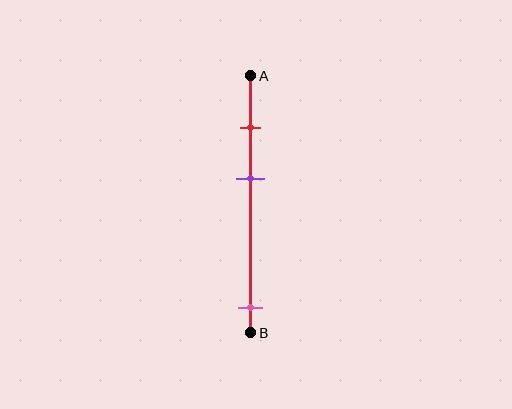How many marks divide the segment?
There are 3 marks dividing the segment.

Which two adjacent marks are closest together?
The red and purple marks are the closest adjacent pair.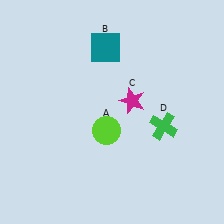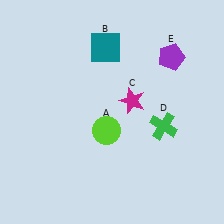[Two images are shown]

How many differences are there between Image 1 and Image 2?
There is 1 difference between the two images.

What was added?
A purple pentagon (E) was added in Image 2.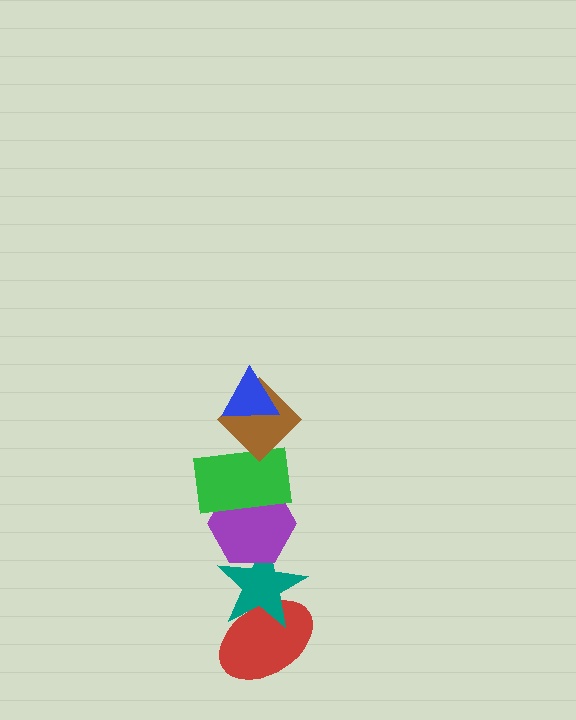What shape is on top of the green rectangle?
The brown diamond is on top of the green rectangle.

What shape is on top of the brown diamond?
The blue triangle is on top of the brown diamond.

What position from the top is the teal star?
The teal star is 5th from the top.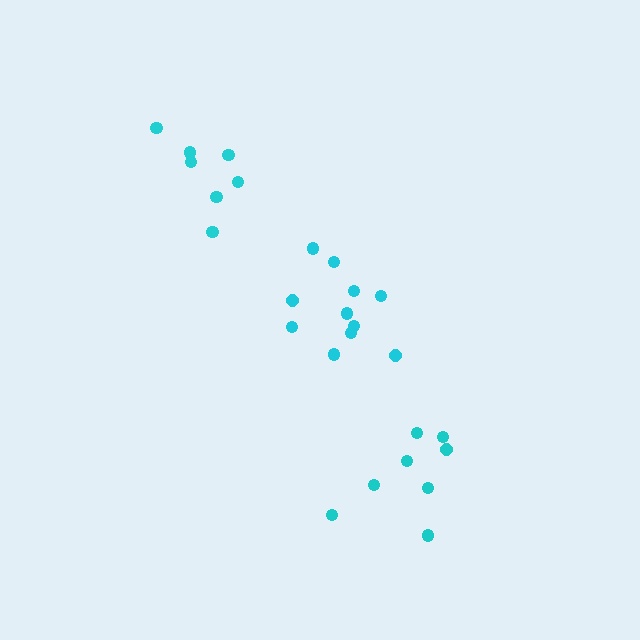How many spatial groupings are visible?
There are 3 spatial groupings.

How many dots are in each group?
Group 1: 7 dots, Group 2: 11 dots, Group 3: 8 dots (26 total).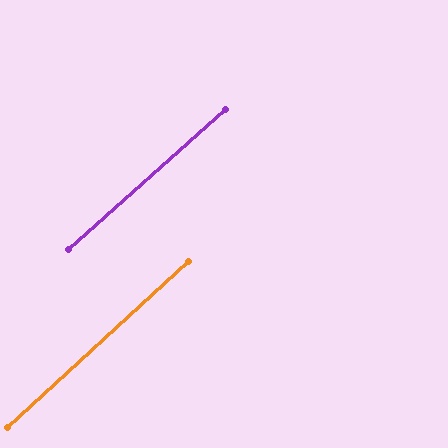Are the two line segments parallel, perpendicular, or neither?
Parallel — their directions differ by only 1.0°.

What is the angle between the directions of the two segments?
Approximately 1 degree.